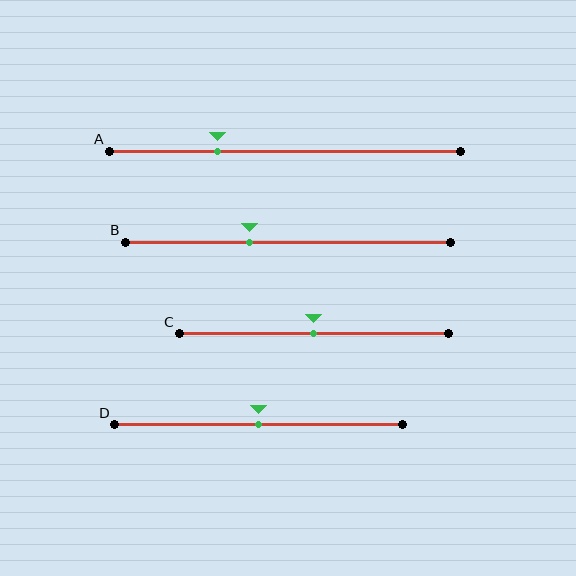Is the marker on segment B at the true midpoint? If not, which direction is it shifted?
No, the marker on segment B is shifted to the left by about 12% of the segment length.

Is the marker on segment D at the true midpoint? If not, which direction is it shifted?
Yes, the marker on segment D is at the true midpoint.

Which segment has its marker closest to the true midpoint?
Segment C has its marker closest to the true midpoint.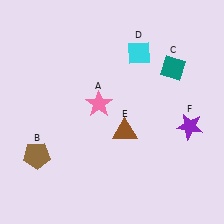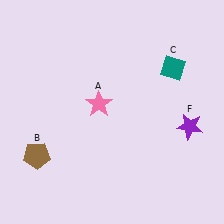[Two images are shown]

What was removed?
The cyan diamond (D), the brown triangle (E) were removed in Image 2.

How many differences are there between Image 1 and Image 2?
There are 2 differences between the two images.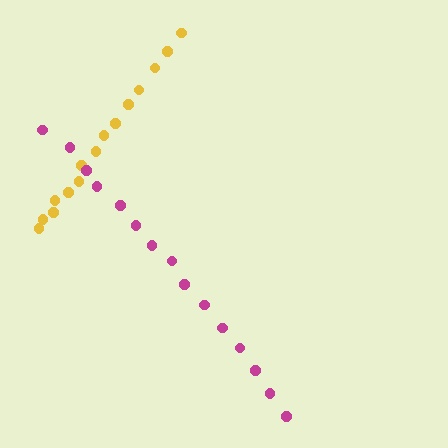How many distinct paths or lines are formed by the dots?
There are 2 distinct paths.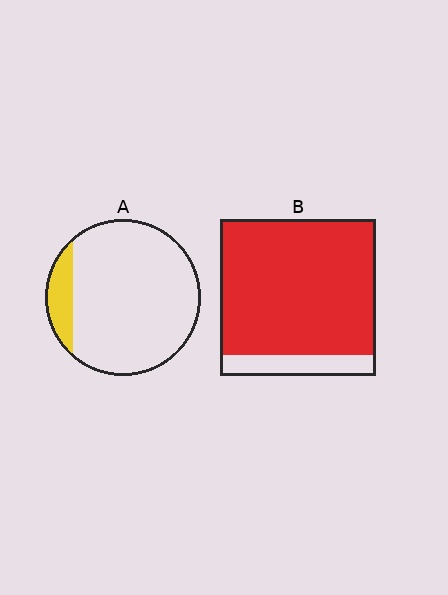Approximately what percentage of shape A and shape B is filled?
A is approximately 10% and B is approximately 85%.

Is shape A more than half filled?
No.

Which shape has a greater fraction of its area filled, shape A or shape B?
Shape B.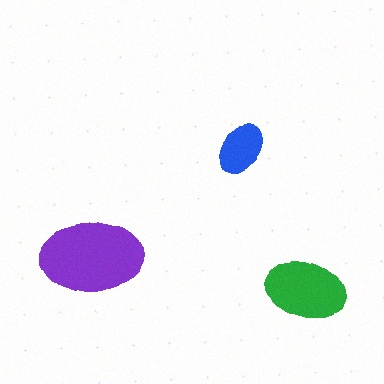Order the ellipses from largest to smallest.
the purple one, the green one, the blue one.